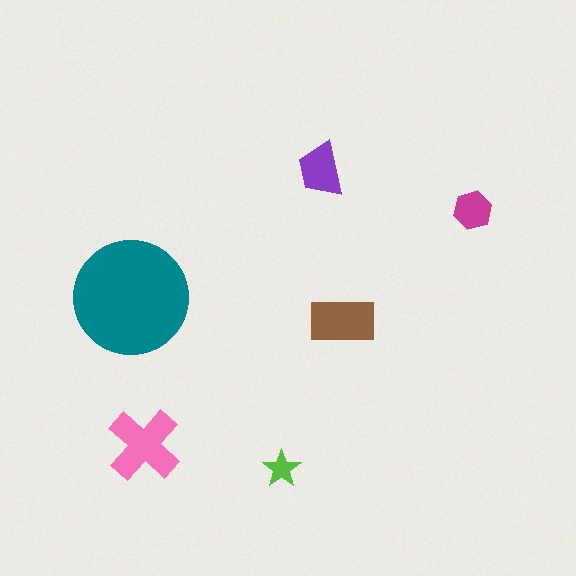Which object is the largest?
The teal circle.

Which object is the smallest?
The lime star.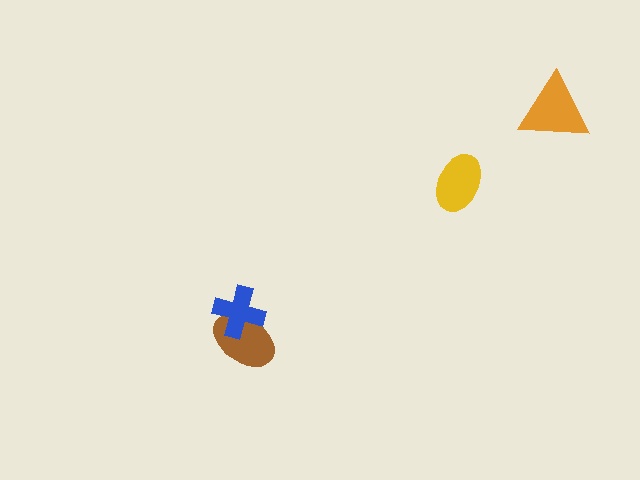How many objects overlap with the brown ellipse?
1 object overlaps with the brown ellipse.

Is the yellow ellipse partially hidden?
No, no other shape covers it.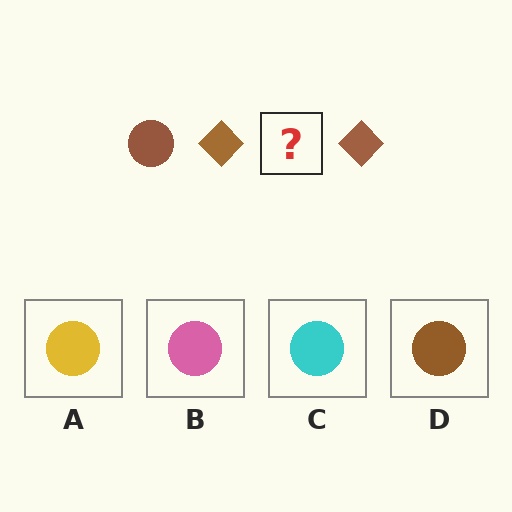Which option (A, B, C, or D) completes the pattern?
D.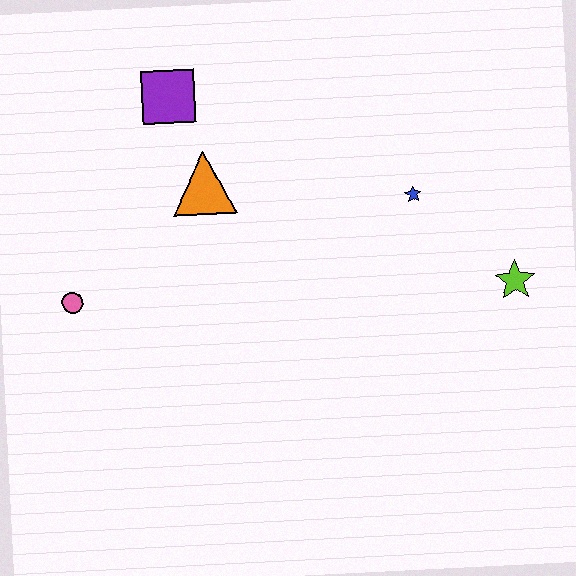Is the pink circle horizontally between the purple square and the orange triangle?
No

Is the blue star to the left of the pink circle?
No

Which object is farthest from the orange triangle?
The lime star is farthest from the orange triangle.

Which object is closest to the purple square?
The orange triangle is closest to the purple square.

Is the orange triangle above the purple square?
No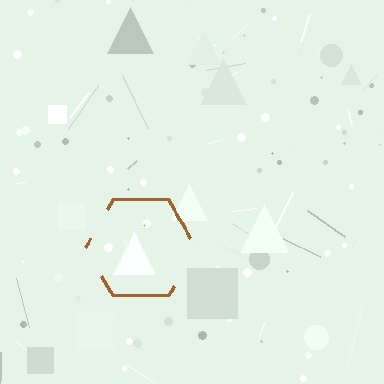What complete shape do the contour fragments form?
The contour fragments form a hexagon.